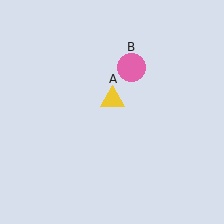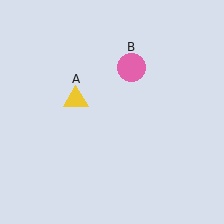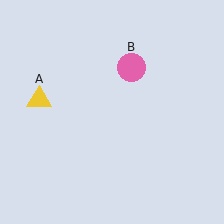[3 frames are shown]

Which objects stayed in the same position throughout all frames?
Pink circle (object B) remained stationary.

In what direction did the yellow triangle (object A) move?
The yellow triangle (object A) moved left.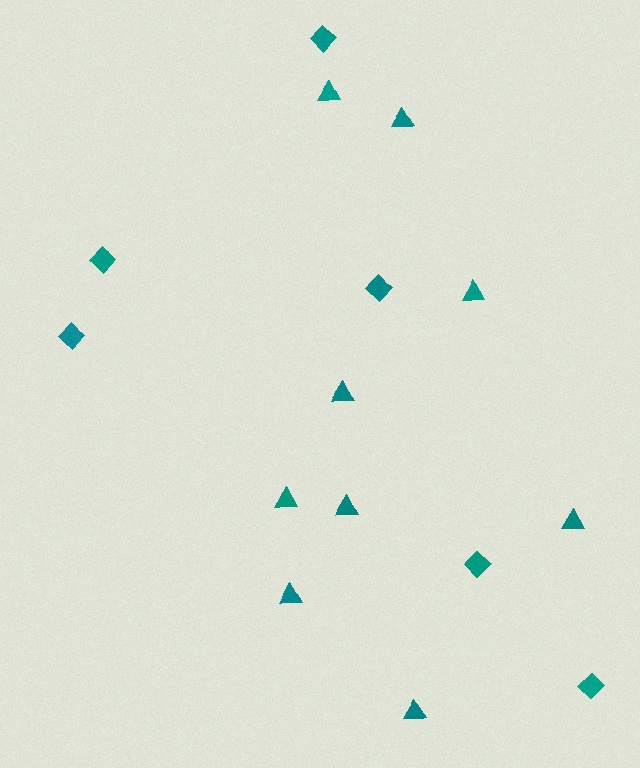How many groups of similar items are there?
There are 2 groups: one group of diamonds (6) and one group of triangles (9).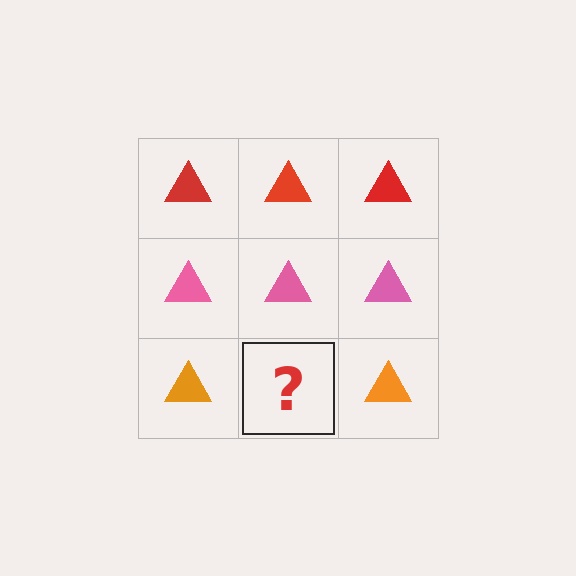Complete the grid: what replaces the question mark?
The question mark should be replaced with an orange triangle.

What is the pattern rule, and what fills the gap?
The rule is that each row has a consistent color. The gap should be filled with an orange triangle.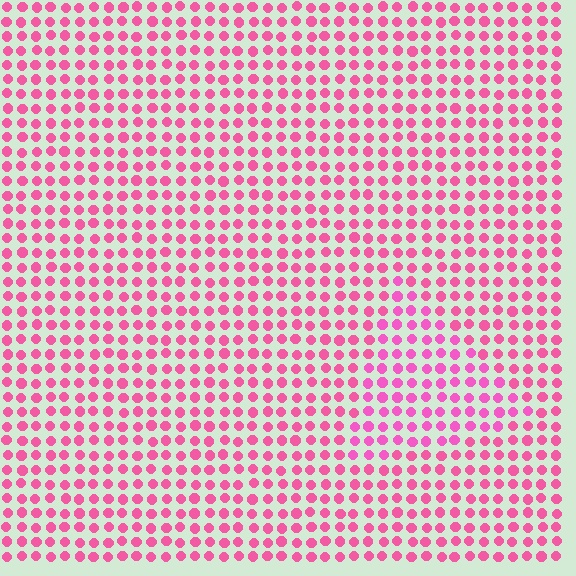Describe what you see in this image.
The image is filled with small pink elements in a uniform arrangement. A triangle-shaped region is visible where the elements are tinted to a slightly different hue, forming a subtle color boundary.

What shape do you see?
I see a triangle.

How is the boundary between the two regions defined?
The boundary is defined purely by a slight shift in hue (about 14 degrees). Spacing, size, and orientation are identical on both sides.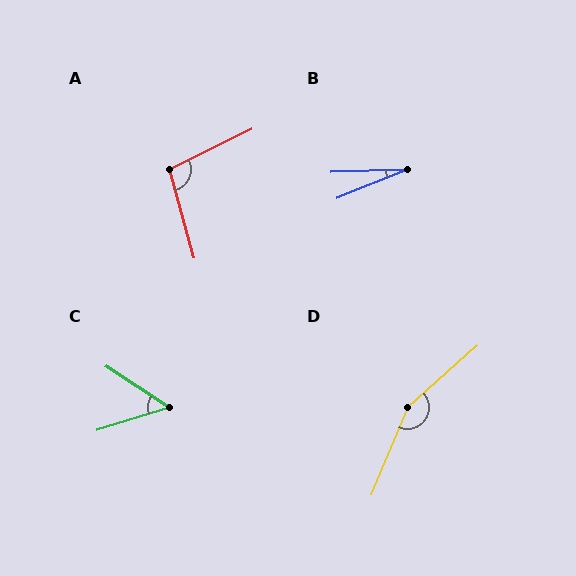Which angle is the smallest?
B, at approximately 20 degrees.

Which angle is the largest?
D, at approximately 154 degrees.